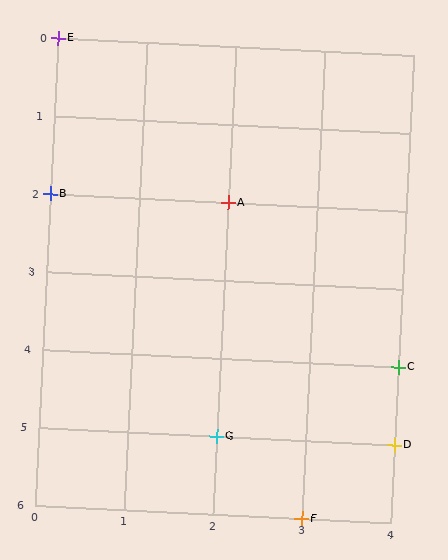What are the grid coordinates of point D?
Point D is at grid coordinates (4, 5).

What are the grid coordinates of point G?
Point G is at grid coordinates (2, 5).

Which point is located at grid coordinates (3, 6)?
Point F is at (3, 6).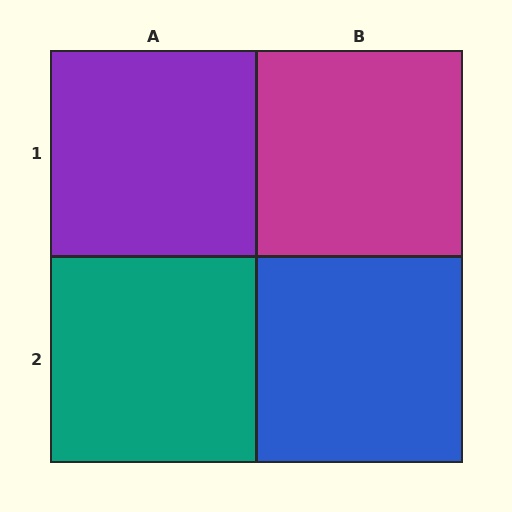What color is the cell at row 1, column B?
Magenta.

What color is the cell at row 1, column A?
Purple.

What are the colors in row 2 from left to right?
Teal, blue.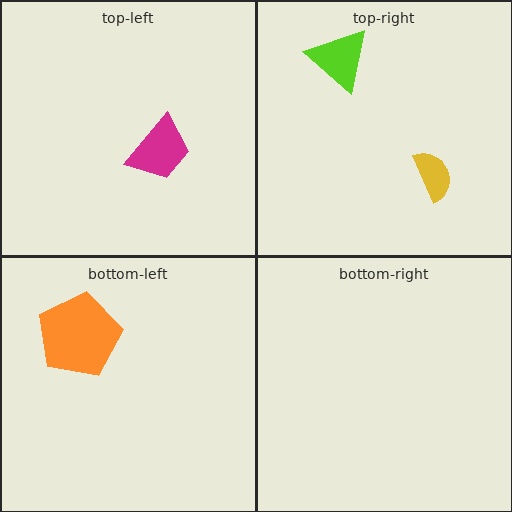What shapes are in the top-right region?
The yellow semicircle, the lime triangle.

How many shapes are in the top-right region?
2.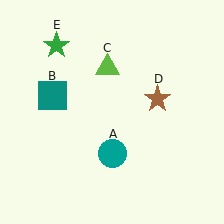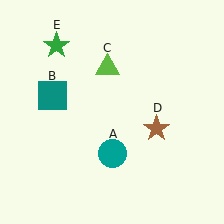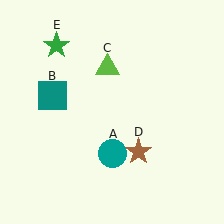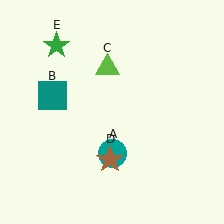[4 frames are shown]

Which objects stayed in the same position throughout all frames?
Teal circle (object A) and teal square (object B) and lime triangle (object C) and green star (object E) remained stationary.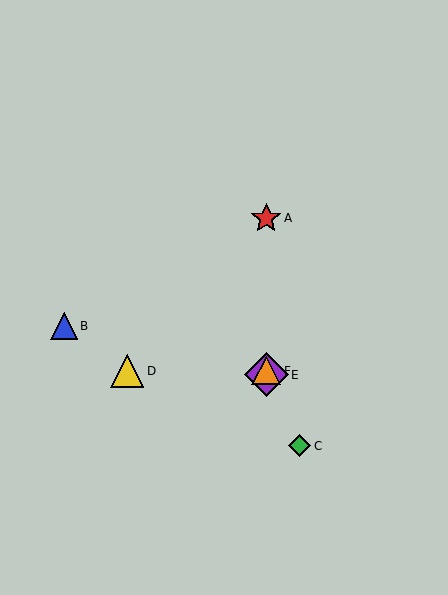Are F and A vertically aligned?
Yes, both are at x≈266.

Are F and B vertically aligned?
No, F is at x≈266 and B is at x≈64.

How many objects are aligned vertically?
3 objects (A, E, F) are aligned vertically.